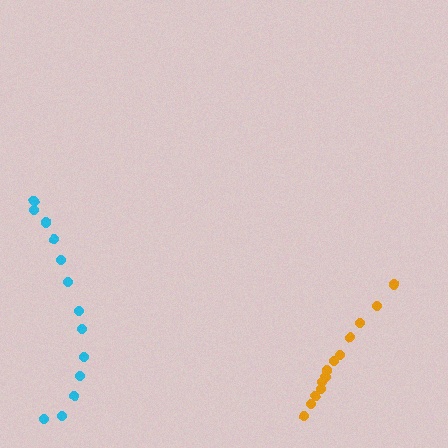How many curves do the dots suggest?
There are 2 distinct paths.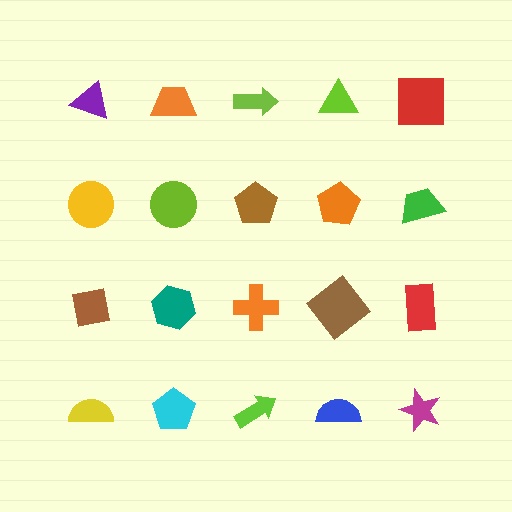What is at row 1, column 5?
A red square.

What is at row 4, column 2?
A cyan pentagon.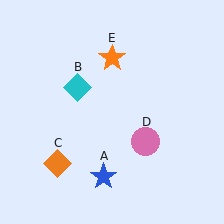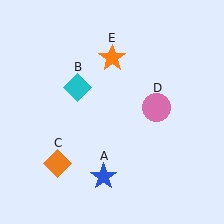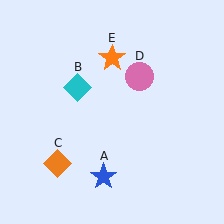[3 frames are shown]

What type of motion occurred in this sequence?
The pink circle (object D) rotated counterclockwise around the center of the scene.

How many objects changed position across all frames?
1 object changed position: pink circle (object D).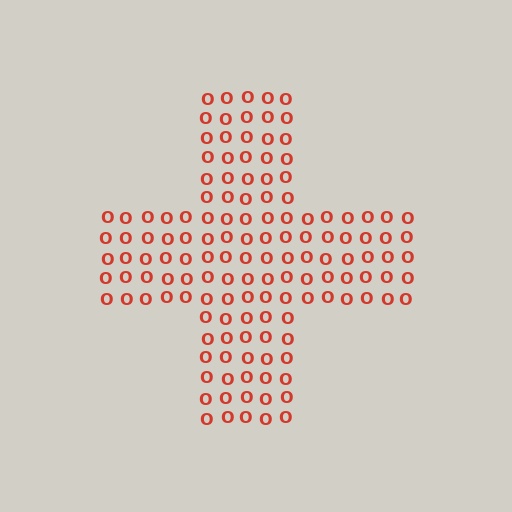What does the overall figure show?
The overall figure shows a cross.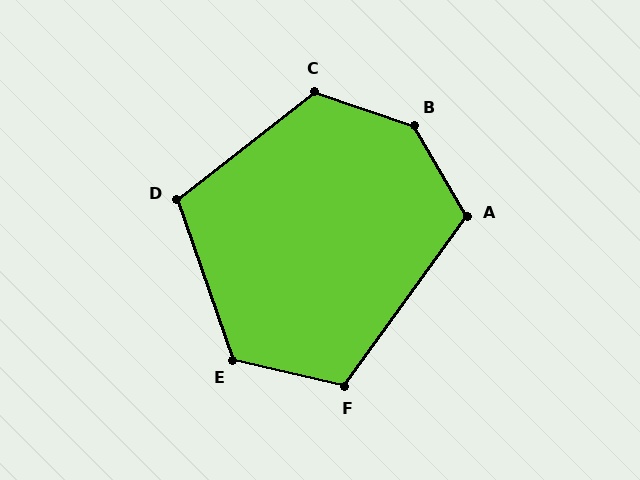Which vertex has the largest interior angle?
B, at approximately 139 degrees.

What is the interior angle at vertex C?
Approximately 123 degrees (obtuse).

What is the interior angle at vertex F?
Approximately 112 degrees (obtuse).